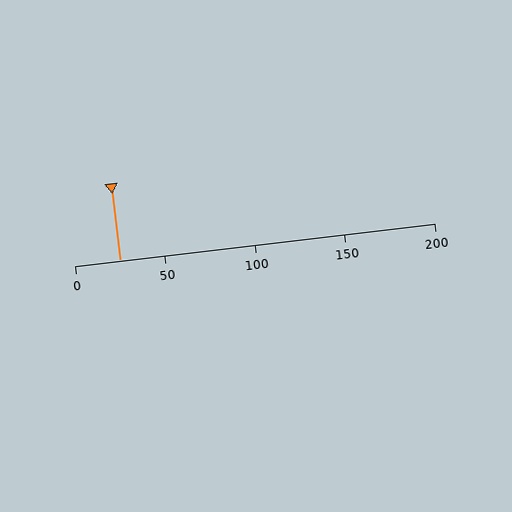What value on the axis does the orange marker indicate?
The marker indicates approximately 25.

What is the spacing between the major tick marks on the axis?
The major ticks are spaced 50 apart.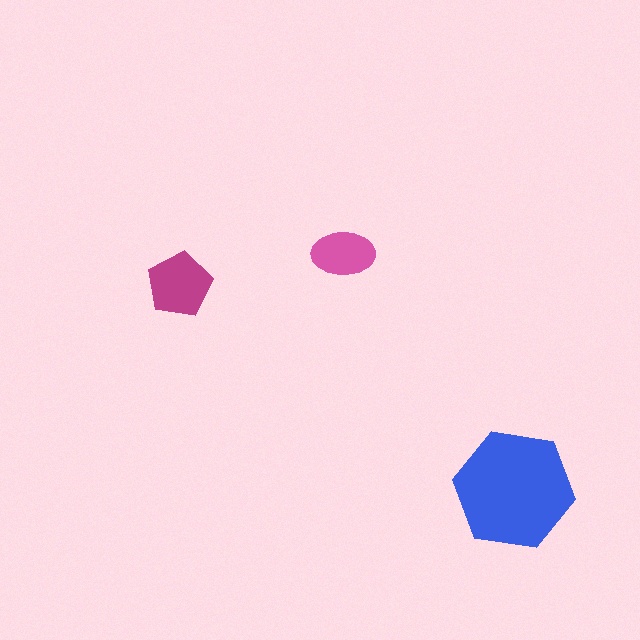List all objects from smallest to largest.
The pink ellipse, the magenta pentagon, the blue hexagon.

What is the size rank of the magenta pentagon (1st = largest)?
2nd.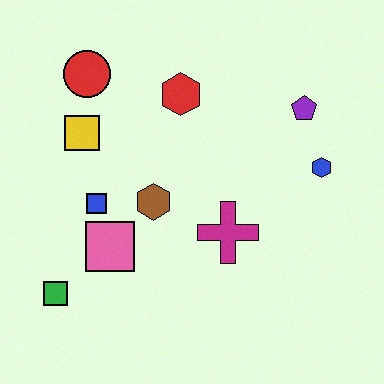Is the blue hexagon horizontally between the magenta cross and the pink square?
No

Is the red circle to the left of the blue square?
Yes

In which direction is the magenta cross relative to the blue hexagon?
The magenta cross is to the left of the blue hexagon.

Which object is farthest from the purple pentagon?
The green square is farthest from the purple pentagon.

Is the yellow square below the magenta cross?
No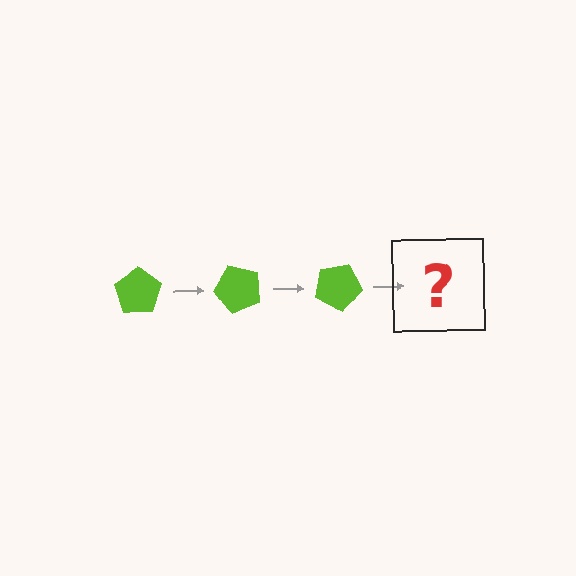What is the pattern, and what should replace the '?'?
The pattern is that the pentagon rotates 50 degrees each step. The '?' should be a lime pentagon rotated 150 degrees.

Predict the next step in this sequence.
The next step is a lime pentagon rotated 150 degrees.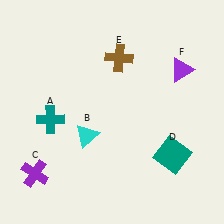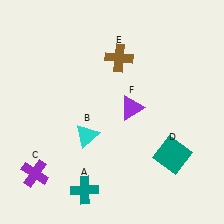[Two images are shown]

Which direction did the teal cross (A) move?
The teal cross (A) moved down.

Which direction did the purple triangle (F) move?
The purple triangle (F) moved left.